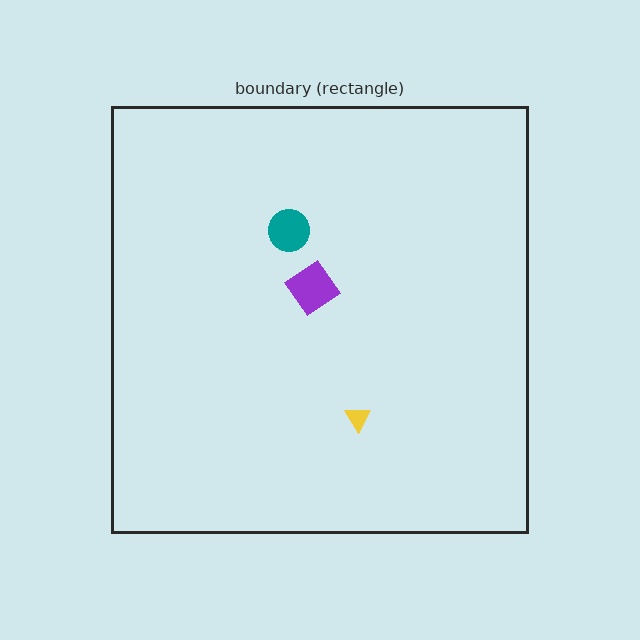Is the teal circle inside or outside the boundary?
Inside.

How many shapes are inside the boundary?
3 inside, 0 outside.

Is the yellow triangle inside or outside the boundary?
Inside.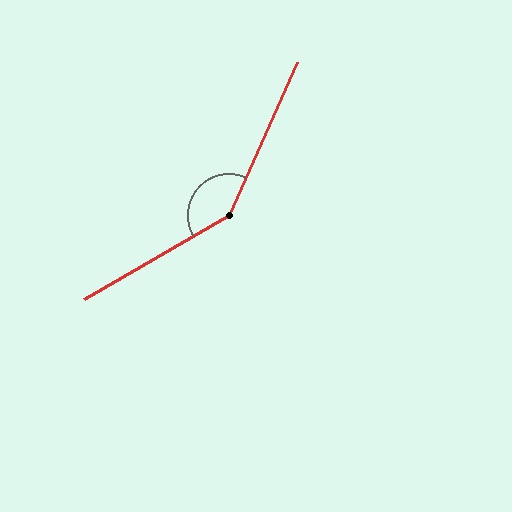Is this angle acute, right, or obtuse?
It is obtuse.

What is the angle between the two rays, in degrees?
Approximately 144 degrees.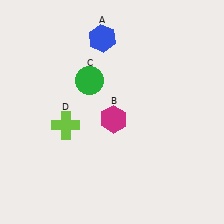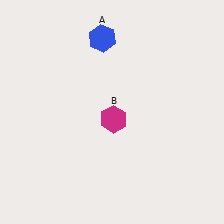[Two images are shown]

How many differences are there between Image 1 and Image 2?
There are 2 differences between the two images.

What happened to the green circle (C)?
The green circle (C) was removed in Image 2. It was in the top-left area of Image 1.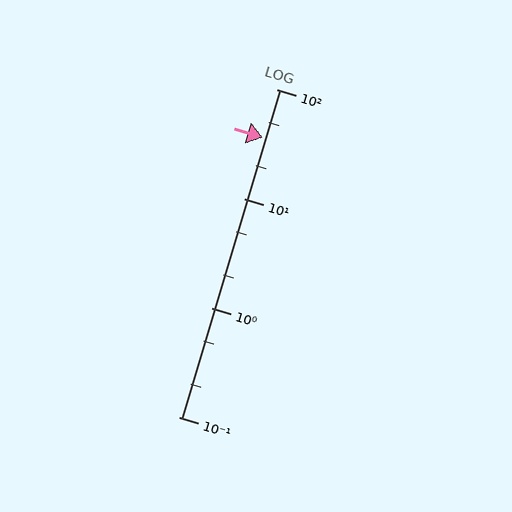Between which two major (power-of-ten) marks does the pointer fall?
The pointer is between 10 and 100.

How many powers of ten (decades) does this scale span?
The scale spans 3 decades, from 0.1 to 100.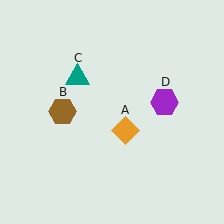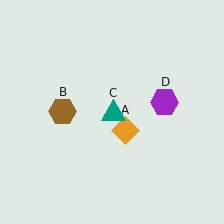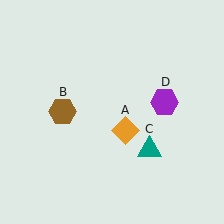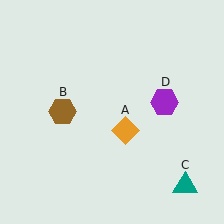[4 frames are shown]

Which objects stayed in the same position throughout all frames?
Orange diamond (object A) and brown hexagon (object B) and purple hexagon (object D) remained stationary.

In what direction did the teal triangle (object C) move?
The teal triangle (object C) moved down and to the right.